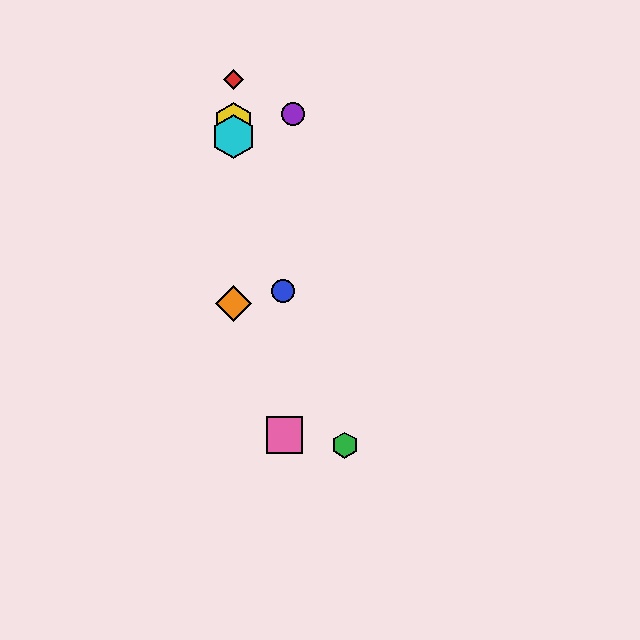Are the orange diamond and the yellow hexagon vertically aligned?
Yes, both are at x≈234.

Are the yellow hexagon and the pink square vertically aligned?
No, the yellow hexagon is at x≈234 and the pink square is at x≈284.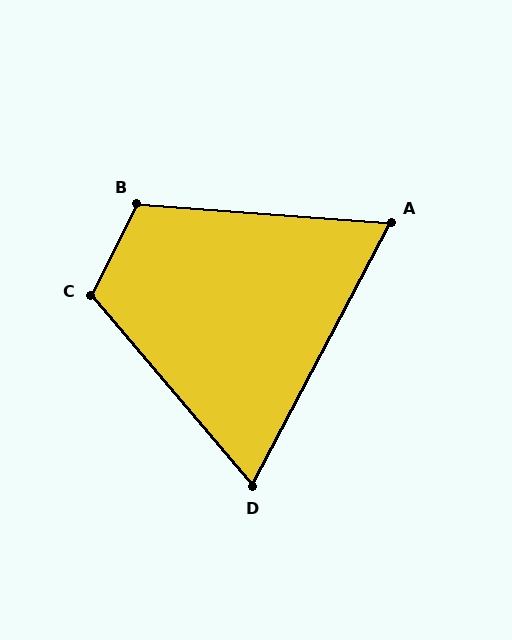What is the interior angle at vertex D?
Approximately 68 degrees (acute).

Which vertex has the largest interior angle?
C, at approximately 113 degrees.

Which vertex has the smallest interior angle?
A, at approximately 67 degrees.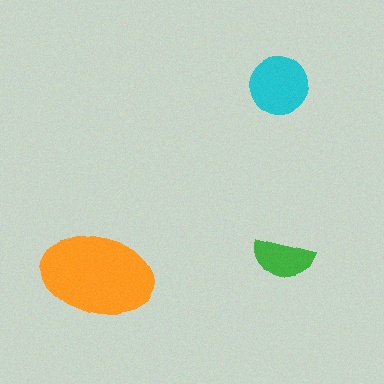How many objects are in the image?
There are 3 objects in the image.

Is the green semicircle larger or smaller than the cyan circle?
Smaller.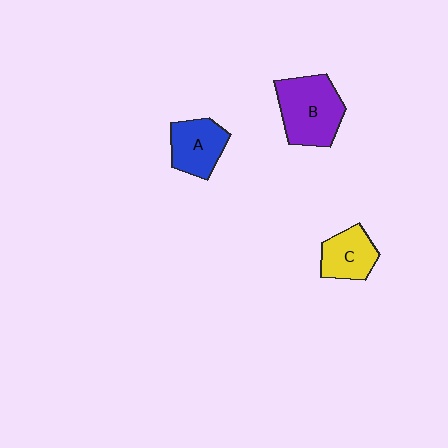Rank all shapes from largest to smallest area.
From largest to smallest: B (purple), A (blue), C (yellow).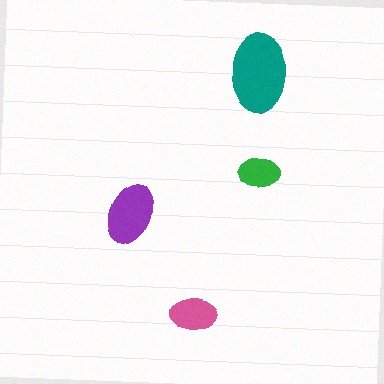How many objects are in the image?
There are 4 objects in the image.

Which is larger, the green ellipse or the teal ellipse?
The teal one.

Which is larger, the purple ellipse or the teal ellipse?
The teal one.